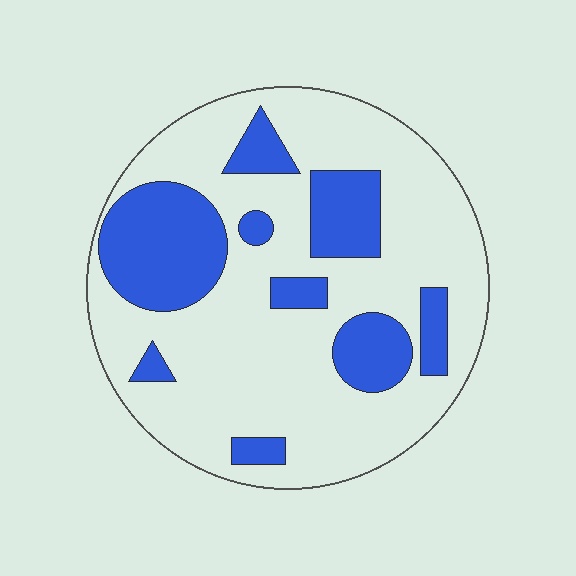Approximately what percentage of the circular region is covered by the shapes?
Approximately 30%.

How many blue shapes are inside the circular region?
9.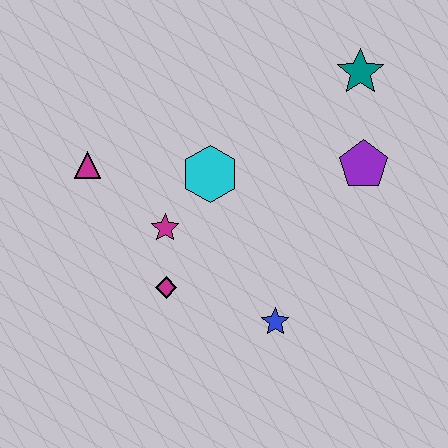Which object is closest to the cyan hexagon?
The magenta star is closest to the cyan hexagon.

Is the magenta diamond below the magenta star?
Yes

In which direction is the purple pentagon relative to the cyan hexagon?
The purple pentagon is to the right of the cyan hexagon.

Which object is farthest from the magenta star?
The teal star is farthest from the magenta star.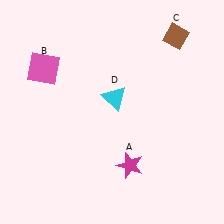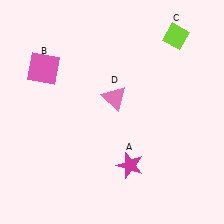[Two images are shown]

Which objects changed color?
C changed from brown to lime. D changed from cyan to pink.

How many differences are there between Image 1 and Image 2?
There are 2 differences between the two images.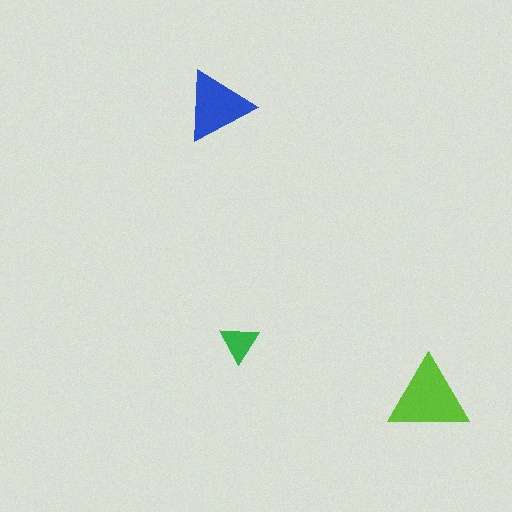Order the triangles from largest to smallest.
the lime one, the blue one, the green one.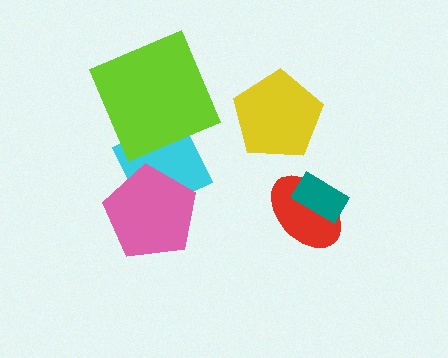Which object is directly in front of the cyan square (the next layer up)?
The lime square is directly in front of the cyan square.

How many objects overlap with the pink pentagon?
1 object overlaps with the pink pentagon.